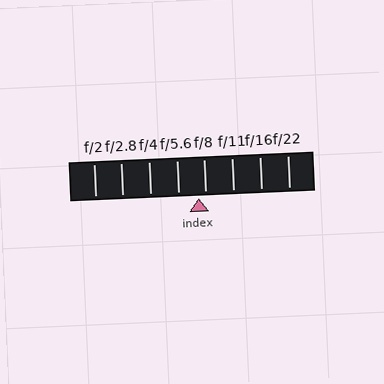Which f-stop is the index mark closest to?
The index mark is closest to f/8.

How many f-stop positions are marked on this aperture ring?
There are 8 f-stop positions marked.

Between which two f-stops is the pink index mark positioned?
The index mark is between f/5.6 and f/8.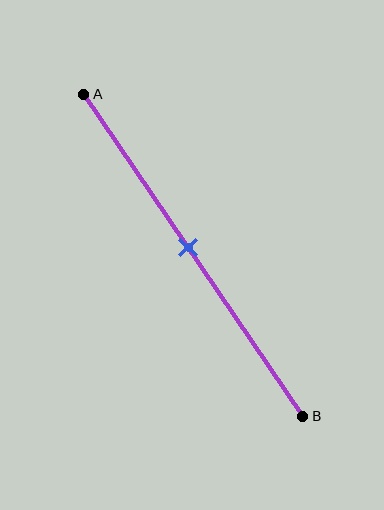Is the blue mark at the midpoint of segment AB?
Yes, the mark is approximately at the midpoint.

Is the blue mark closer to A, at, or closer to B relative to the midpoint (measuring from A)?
The blue mark is approximately at the midpoint of segment AB.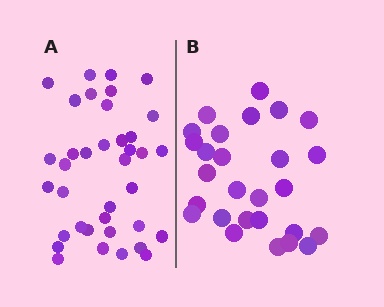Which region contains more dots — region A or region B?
Region A (the left region) has more dots.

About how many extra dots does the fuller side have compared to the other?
Region A has roughly 10 or so more dots than region B.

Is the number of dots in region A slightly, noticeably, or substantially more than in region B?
Region A has noticeably more, but not dramatically so. The ratio is roughly 1.4 to 1.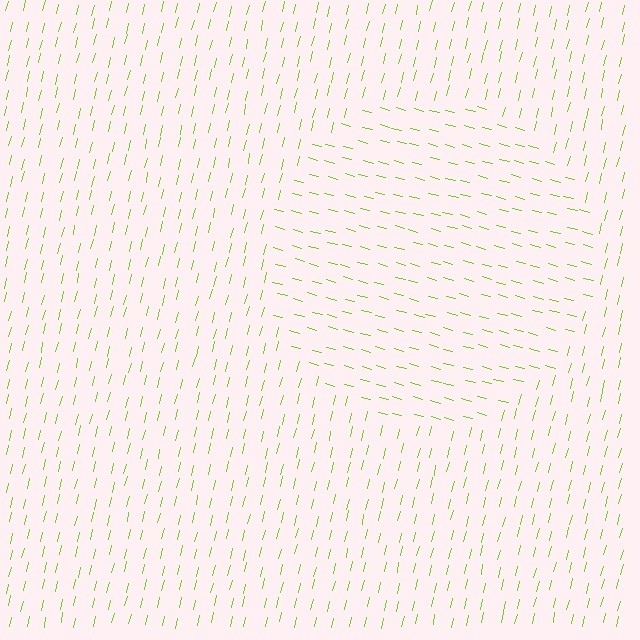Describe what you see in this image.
The image is filled with small lime line segments. A circle region in the image has lines oriented differently from the surrounding lines, creating a visible texture boundary.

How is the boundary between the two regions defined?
The boundary is defined purely by a change in line orientation (approximately 88 degrees difference). All lines are the same color and thickness.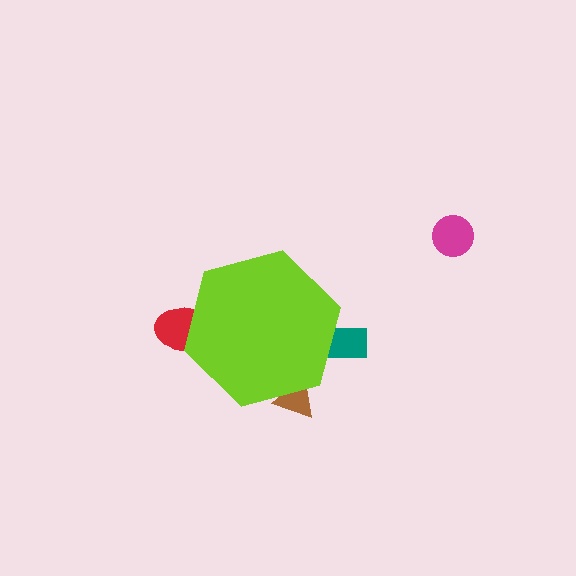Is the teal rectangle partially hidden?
Yes, the teal rectangle is partially hidden behind the lime hexagon.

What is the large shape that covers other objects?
A lime hexagon.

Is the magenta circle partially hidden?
No, the magenta circle is fully visible.